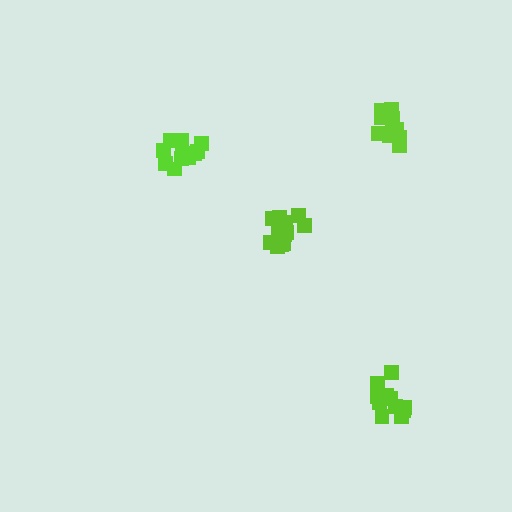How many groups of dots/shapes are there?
There are 4 groups.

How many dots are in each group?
Group 1: 14 dots, Group 2: 12 dots, Group 3: 13 dots, Group 4: 11 dots (50 total).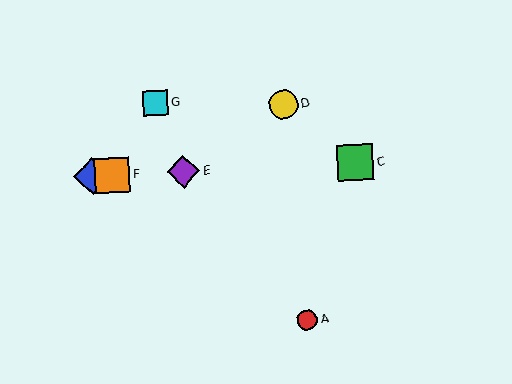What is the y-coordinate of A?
Object A is at y≈320.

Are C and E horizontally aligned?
Yes, both are at y≈163.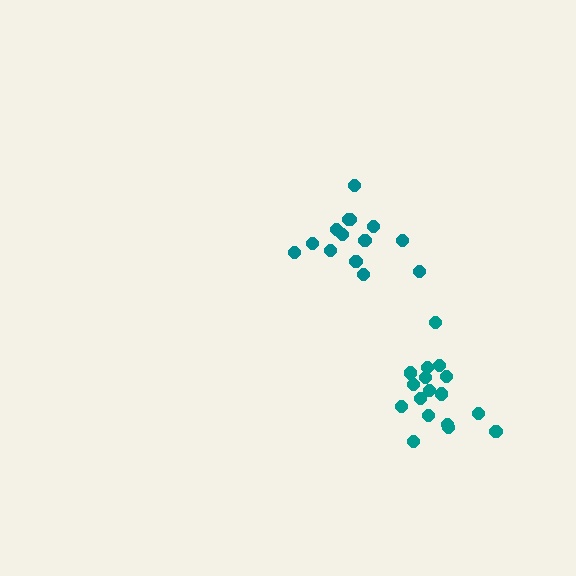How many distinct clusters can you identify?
There are 2 distinct clusters.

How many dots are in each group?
Group 1: 18 dots, Group 2: 14 dots (32 total).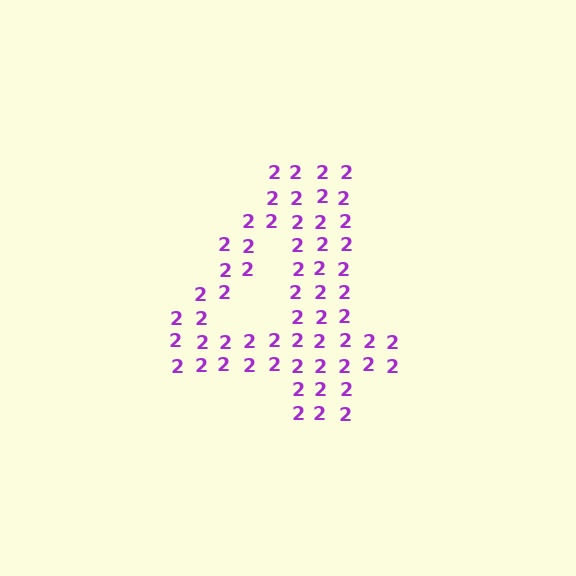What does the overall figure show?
The overall figure shows the digit 4.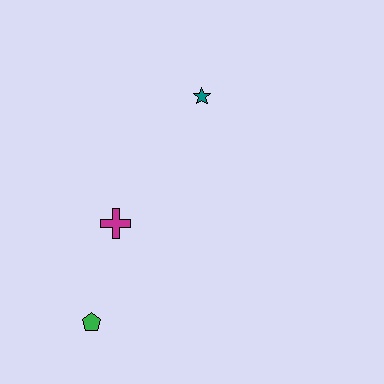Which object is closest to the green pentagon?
The magenta cross is closest to the green pentagon.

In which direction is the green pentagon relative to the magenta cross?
The green pentagon is below the magenta cross.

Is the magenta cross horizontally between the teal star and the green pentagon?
Yes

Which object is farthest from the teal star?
The green pentagon is farthest from the teal star.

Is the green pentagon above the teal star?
No